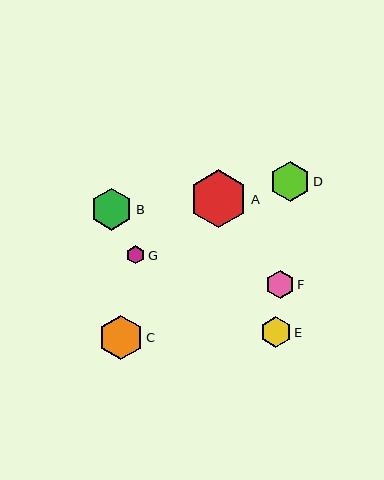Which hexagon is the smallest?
Hexagon G is the smallest with a size of approximately 18 pixels.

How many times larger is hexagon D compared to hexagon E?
Hexagon D is approximately 1.3 times the size of hexagon E.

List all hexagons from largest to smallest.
From largest to smallest: A, C, B, D, E, F, G.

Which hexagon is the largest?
Hexagon A is the largest with a size of approximately 58 pixels.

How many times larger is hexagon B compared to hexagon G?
Hexagon B is approximately 2.3 times the size of hexagon G.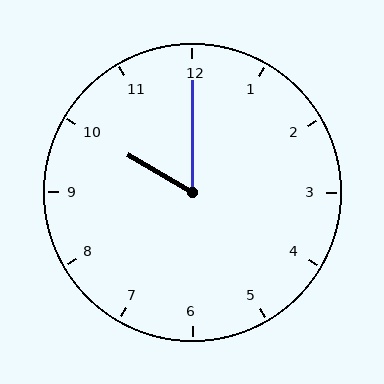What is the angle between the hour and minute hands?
Approximately 60 degrees.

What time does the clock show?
10:00.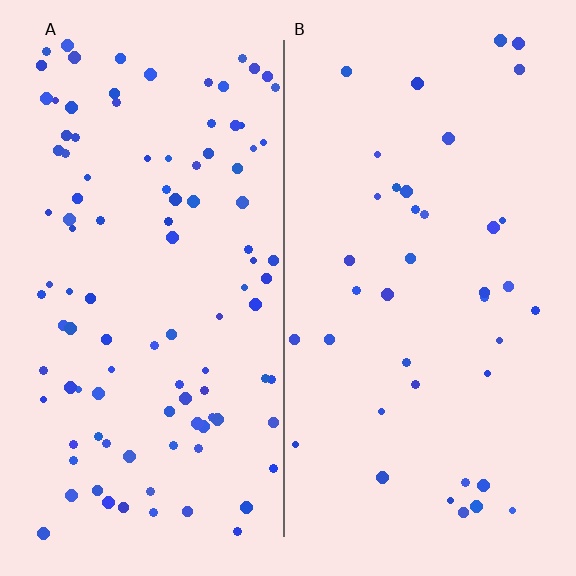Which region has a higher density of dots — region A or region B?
A (the left).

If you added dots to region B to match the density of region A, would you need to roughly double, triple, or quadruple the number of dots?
Approximately triple.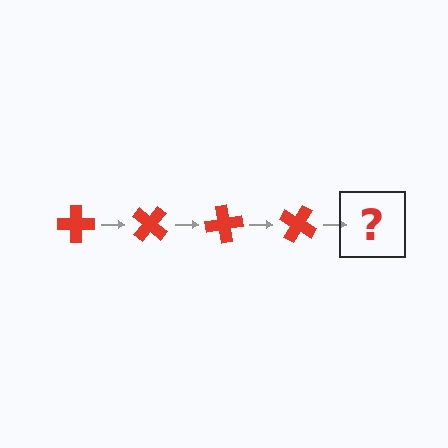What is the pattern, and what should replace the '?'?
The pattern is that the cross rotates 40 degrees each step. The '?' should be a red cross rotated 160 degrees.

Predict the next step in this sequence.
The next step is a red cross rotated 160 degrees.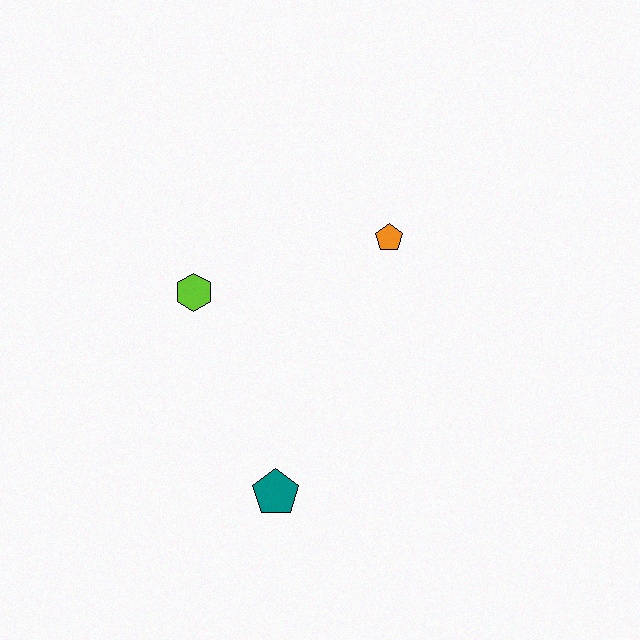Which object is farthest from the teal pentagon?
The orange pentagon is farthest from the teal pentagon.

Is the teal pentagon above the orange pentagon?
No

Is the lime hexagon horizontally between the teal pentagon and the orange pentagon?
No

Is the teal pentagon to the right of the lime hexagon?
Yes